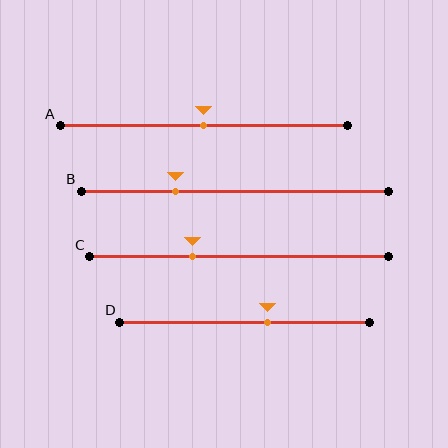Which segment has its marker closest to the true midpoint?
Segment A has its marker closest to the true midpoint.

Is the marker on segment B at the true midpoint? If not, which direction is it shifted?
No, the marker on segment B is shifted to the left by about 19% of the segment length.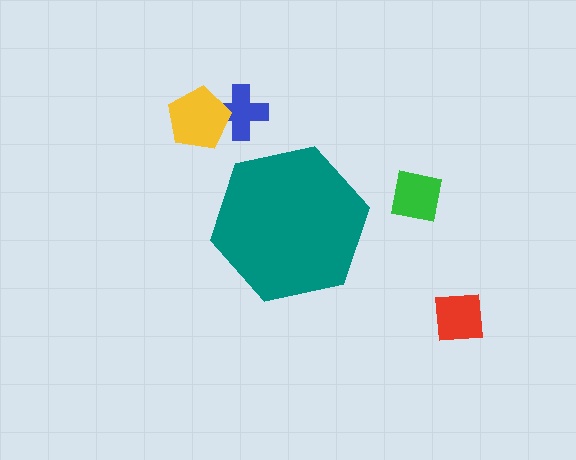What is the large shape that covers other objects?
A teal hexagon.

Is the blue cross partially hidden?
No, the blue cross is fully visible.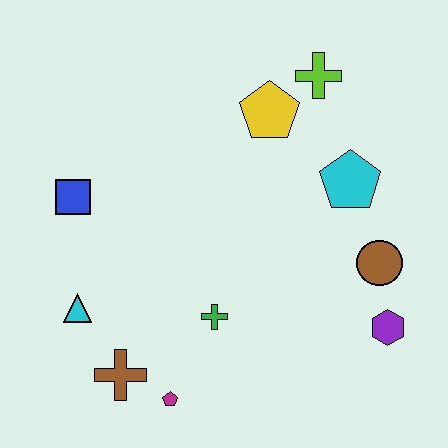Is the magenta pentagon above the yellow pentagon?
No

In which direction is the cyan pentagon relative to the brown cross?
The cyan pentagon is to the right of the brown cross.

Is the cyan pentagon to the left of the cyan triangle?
No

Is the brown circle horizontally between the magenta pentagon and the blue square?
No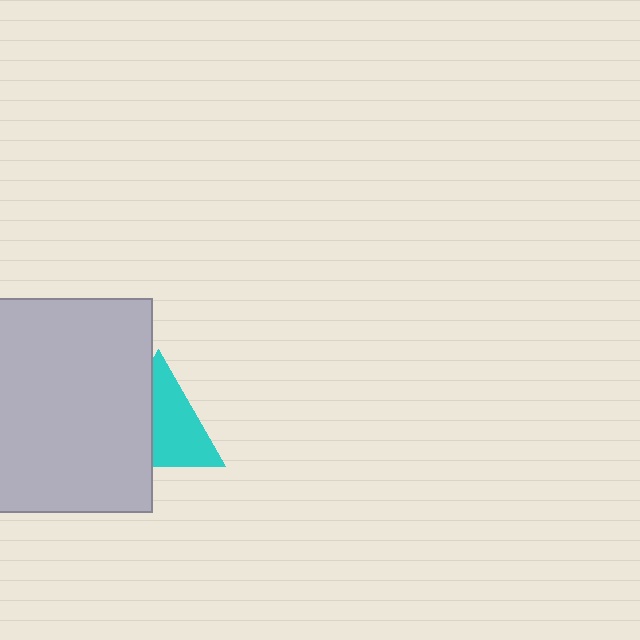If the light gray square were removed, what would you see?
You would see the complete cyan triangle.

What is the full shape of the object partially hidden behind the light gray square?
The partially hidden object is a cyan triangle.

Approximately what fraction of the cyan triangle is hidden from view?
Roughly 43% of the cyan triangle is hidden behind the light gray square.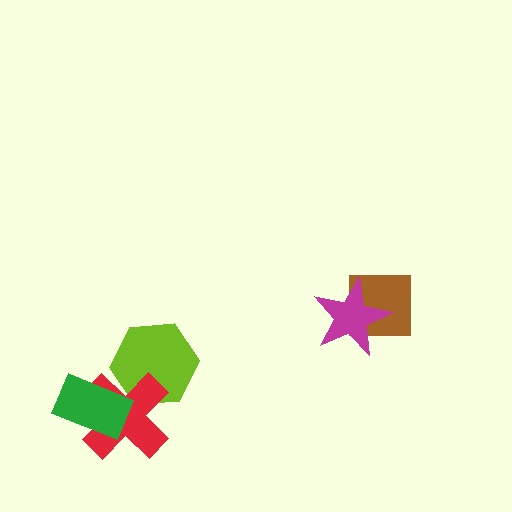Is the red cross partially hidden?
Yes, it is partially covered by another shape.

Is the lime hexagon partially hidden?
Yes, it is partially covered by another shape.